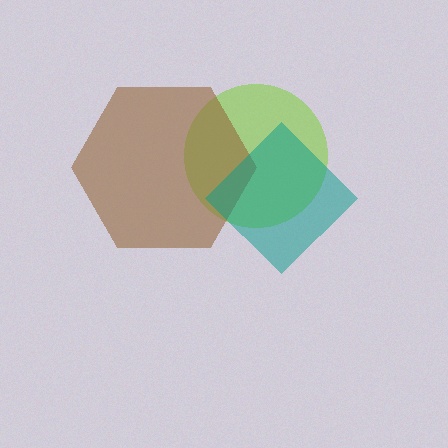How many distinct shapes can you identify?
There are 3 distinct shapes: a lime circle, a brown hexagon, a teal diamond.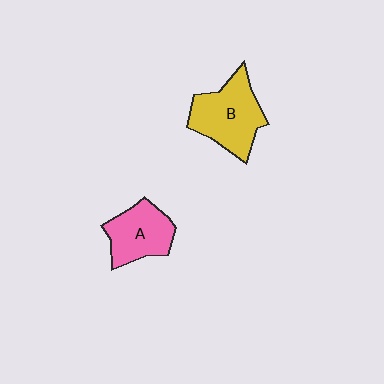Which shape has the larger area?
Shape B (yellow).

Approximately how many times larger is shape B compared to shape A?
Approximately 1.3 times.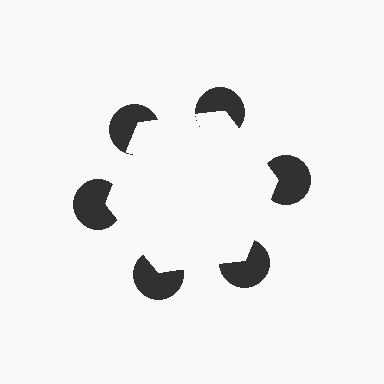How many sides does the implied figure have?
6 sides.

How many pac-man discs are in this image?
There are 6 — one at each vertex of the illusory hexagon.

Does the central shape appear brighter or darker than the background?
It typically appears slightly brighter than the background, even though no actual brightness change is drawn.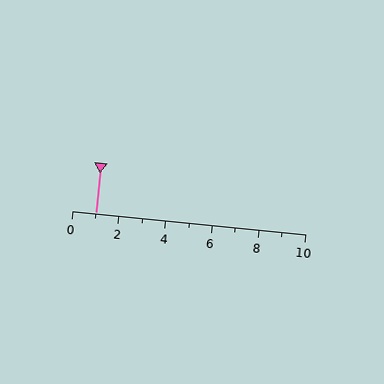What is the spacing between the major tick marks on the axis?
The major ticks are spaced 2 apart.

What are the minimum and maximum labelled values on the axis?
The axis runs from 0 to 10.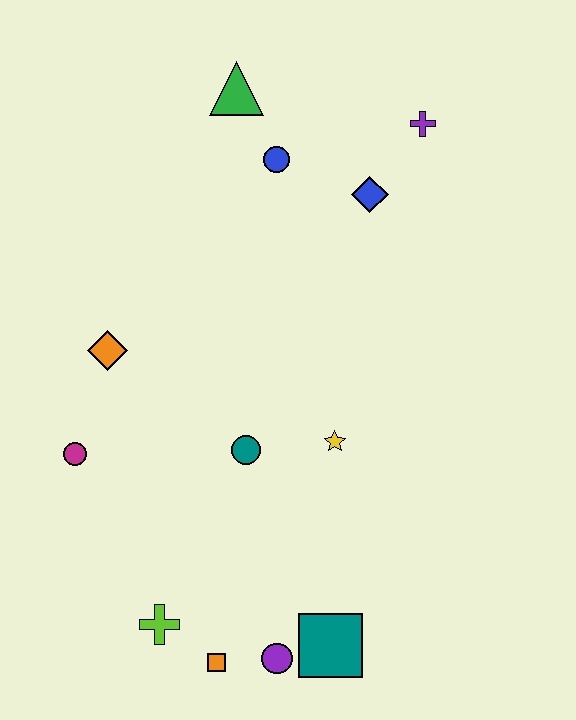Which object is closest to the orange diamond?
The magenta circle is closest to the orange diamond.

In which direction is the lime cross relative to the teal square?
The lime cross is to the left of the teal square.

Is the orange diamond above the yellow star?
Yes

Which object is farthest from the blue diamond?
The orange square is farthest from the blue diamond.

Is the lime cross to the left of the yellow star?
Yes